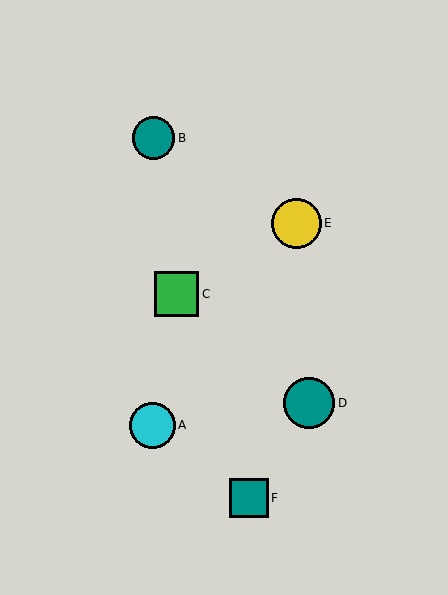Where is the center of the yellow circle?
The center of the yellow circle is at (296, 223).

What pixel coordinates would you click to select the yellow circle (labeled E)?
Click at (296, 223) to select the yellow circle E.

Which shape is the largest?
The teal circle (labeled D) is the largest.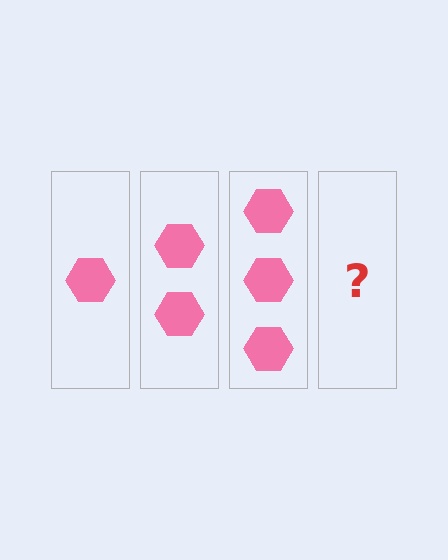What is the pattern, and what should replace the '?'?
The pattern is that each step adds one more hexagon. The '?' should be 4 hexagons.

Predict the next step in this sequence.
The next step is 4 hexagons.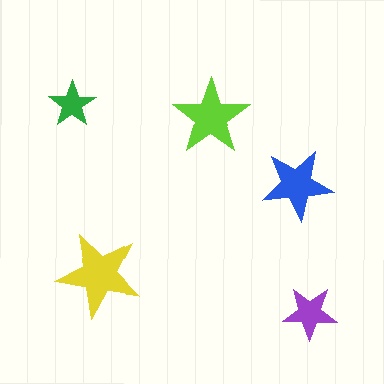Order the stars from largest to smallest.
the yellow one, the lime one, the blue one, the purple one, the green one.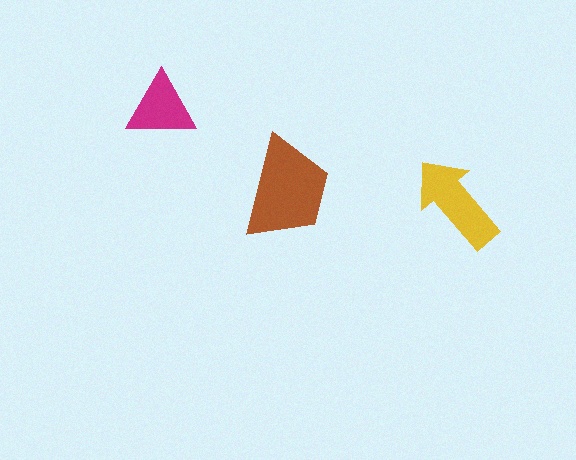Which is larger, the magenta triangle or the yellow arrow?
The yellow arrow.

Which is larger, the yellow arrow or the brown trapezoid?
The brown trapezoid.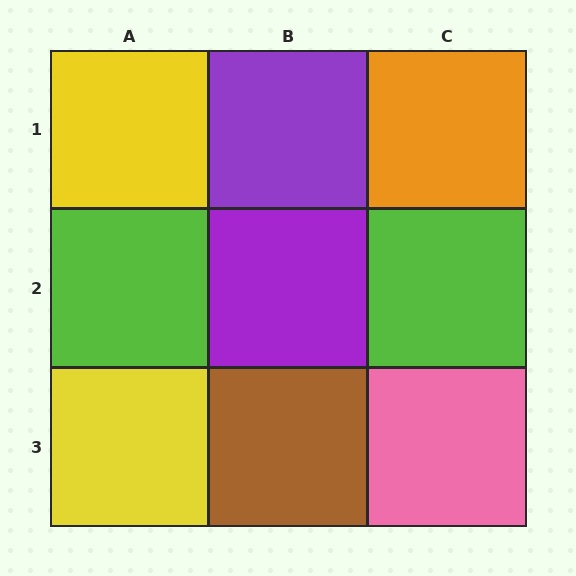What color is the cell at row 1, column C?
Orange.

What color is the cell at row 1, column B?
Purple.